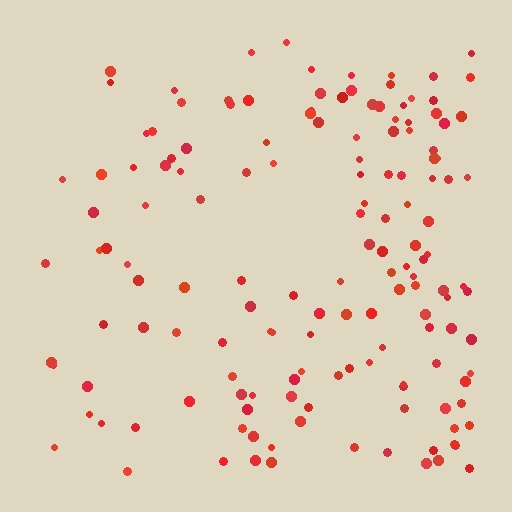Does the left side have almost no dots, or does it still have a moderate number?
Still a moderate number, just noticeably fewer than the right.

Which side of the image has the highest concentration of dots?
The right.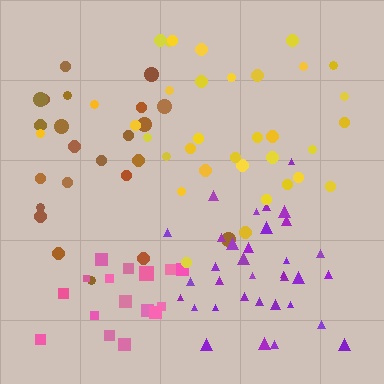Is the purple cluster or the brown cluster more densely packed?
Purple.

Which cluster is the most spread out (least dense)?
Yellow.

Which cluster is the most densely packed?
Purple.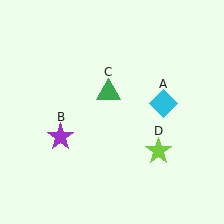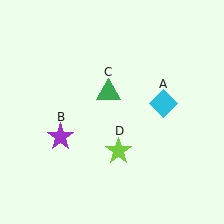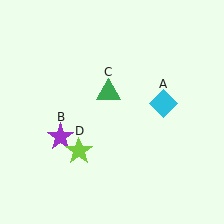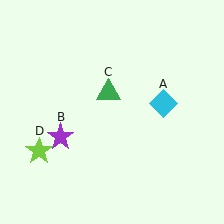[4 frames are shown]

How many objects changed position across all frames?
1 object changed position: lime star (object D).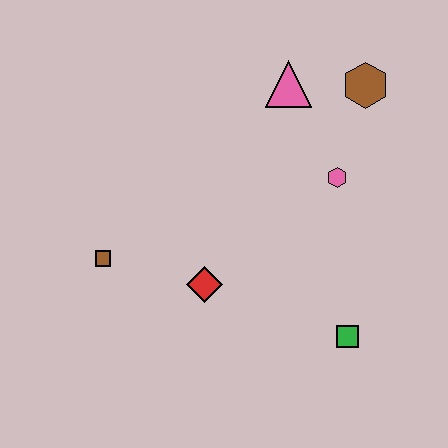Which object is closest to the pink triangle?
The brown hexagon is closest to the pink triangle.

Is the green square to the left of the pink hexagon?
No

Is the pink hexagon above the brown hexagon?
No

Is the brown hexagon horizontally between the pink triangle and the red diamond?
No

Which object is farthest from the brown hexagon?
The brown square is farthest from the brown hexagon.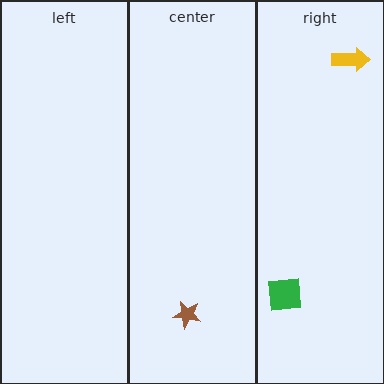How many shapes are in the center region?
1.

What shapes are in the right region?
The green square, the yellow arrow.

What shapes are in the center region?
The brown star.